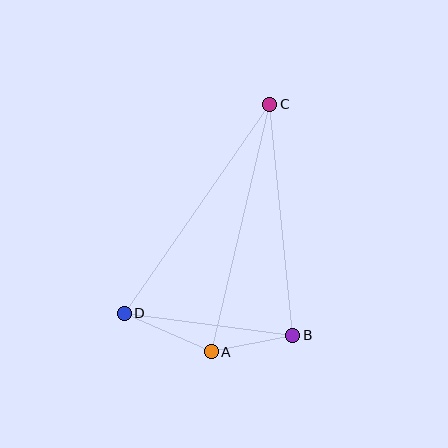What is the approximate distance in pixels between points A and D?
The distance between A and D is approximately 95 pixels.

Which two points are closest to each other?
Points A and B are closest to each other.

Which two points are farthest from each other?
Points C and D are farthest from each other.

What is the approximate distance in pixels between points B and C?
The distance between B and C is approximately 232 pixels.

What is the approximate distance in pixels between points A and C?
The distance between A and C is approximately 255 pixels.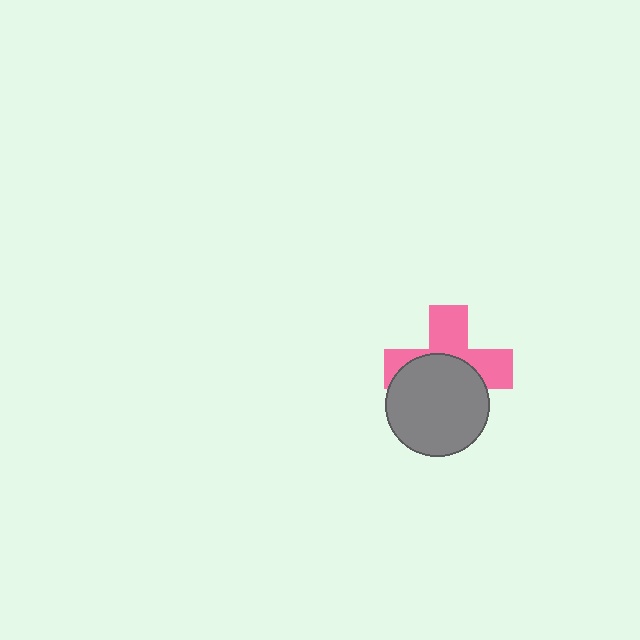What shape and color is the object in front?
The object in front is a gray circle.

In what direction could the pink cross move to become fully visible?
The pink cross could move up. That would shift it out from behind the gray circle entirely.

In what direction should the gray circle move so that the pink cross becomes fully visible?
The gray circle should move down. That is the shortest direction to clear the overlap and leave the pink cross fully visible.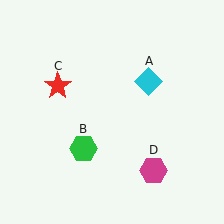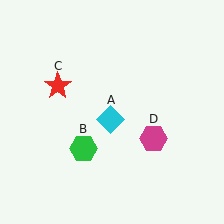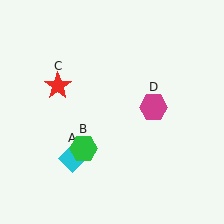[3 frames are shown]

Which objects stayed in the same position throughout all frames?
Green hexagon (object B) and red star (object C) remained stationary.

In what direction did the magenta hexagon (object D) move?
The magenta hexagon (object D) moved up.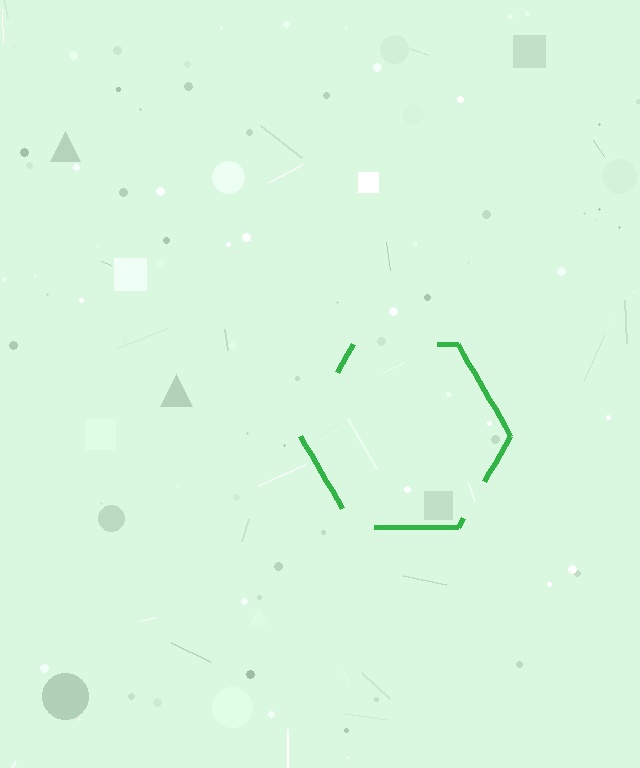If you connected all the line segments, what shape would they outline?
They would outline a hexagon.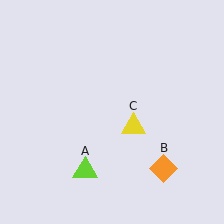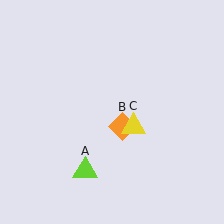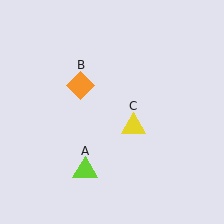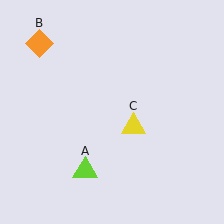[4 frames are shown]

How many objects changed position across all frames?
1 object changed position: orange diamond (object B).